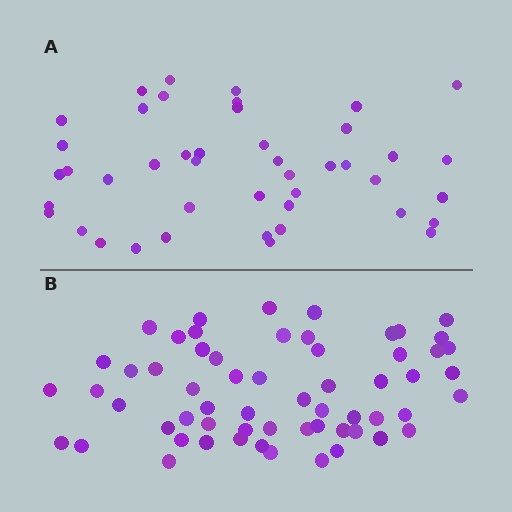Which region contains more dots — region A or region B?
Region B (the bottom region) has more dots.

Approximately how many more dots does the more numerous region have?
Region B has approximately 15 more dots than region A.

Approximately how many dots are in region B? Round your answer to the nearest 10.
About 60 dots.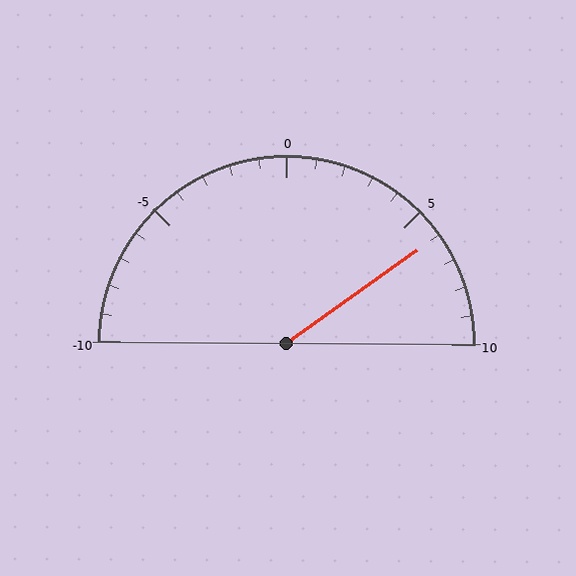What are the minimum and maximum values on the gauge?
The gauge ranges from -10 to 10.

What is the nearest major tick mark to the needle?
The nearest major tick mark is 5.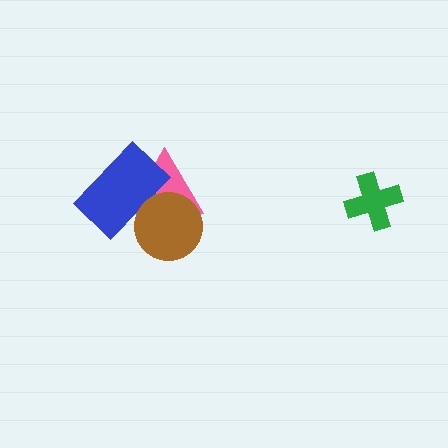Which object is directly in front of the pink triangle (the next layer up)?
The blue rectangle is directly in front of the pink triangle.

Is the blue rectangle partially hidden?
Yes, it is partially covered by another shape.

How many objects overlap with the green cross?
0 objects overlap with the green cross.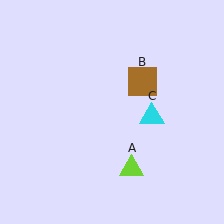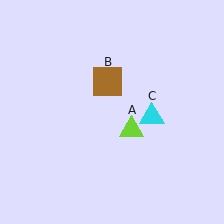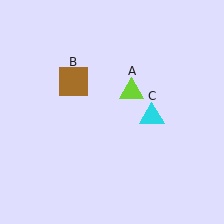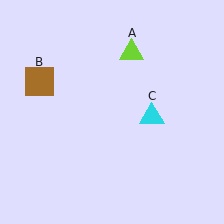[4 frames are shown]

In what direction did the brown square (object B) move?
The brown square (object B) moved left.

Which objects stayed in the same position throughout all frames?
Cyan triangle (object C) remained stationary.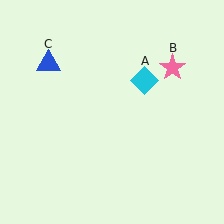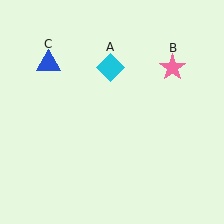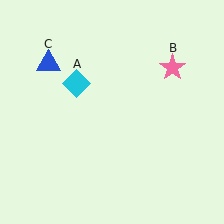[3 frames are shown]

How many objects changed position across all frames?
1 object changed position: cyan diamond (object A).